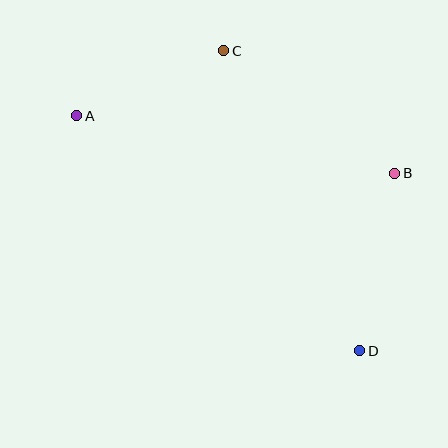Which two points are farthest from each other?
Points A and D are farthest from each other.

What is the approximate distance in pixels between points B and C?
The distance between B and C is approximately 210 pixels.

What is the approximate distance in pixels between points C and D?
The distance between C and D is approximately 329 pixels.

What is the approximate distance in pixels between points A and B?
The distance between A and B is approximately 323 pixels.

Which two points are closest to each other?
Points A and C are closest to each other.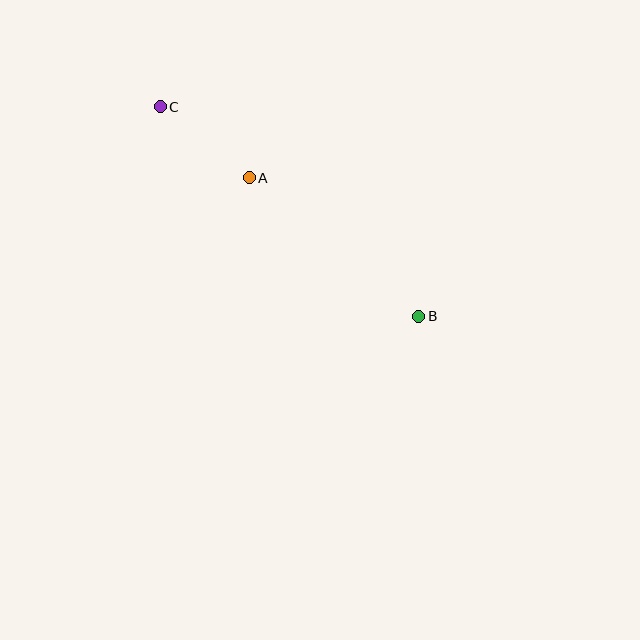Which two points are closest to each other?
Points A and C are closest to each other.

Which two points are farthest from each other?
Points B and C are farthest from each other.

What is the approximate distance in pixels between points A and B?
The distance between A and B is approximately 219 pixels.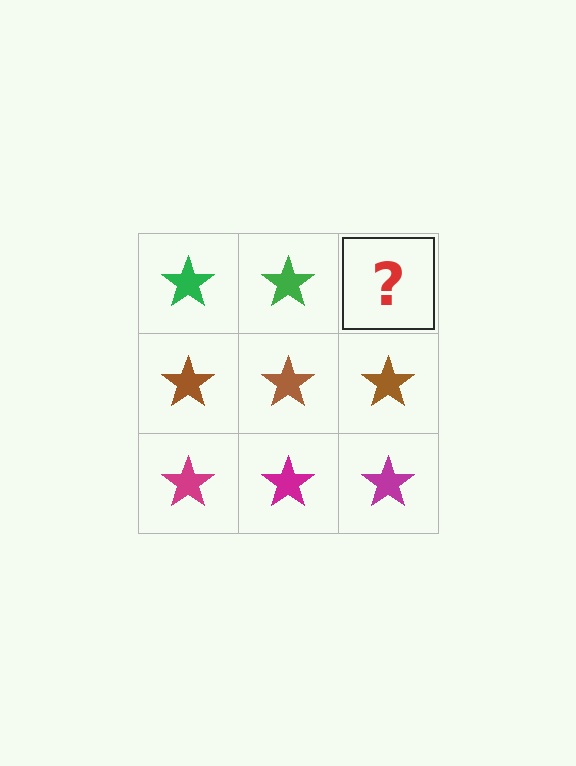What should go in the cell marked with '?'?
The missing cell should contain a green star.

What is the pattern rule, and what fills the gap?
The rule is that each row has a consistent color. The gap should be filled with a green star.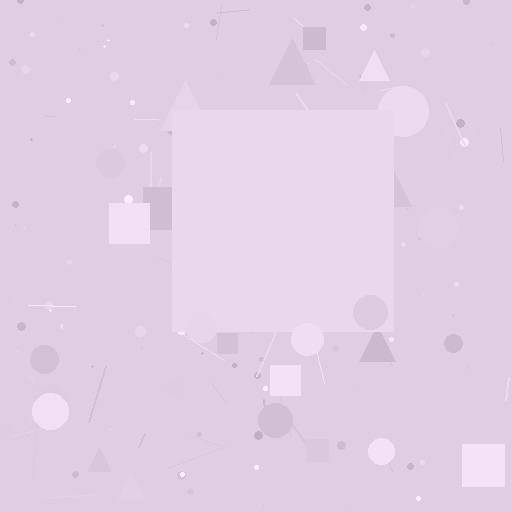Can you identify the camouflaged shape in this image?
The camouflaged shape is a square.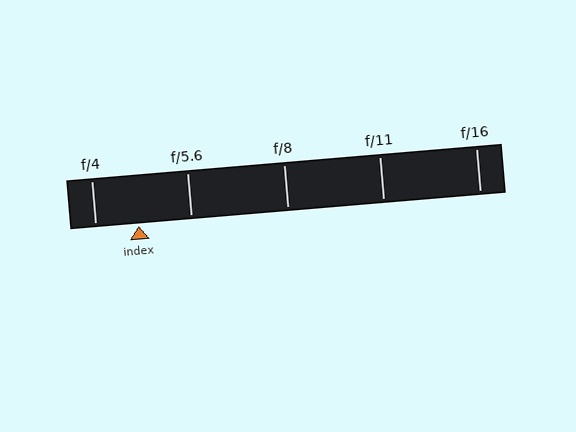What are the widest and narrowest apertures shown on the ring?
The widest aperture shown is f/4 and the narrowest is f/16.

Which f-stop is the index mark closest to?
The index mark is closest to f/4.